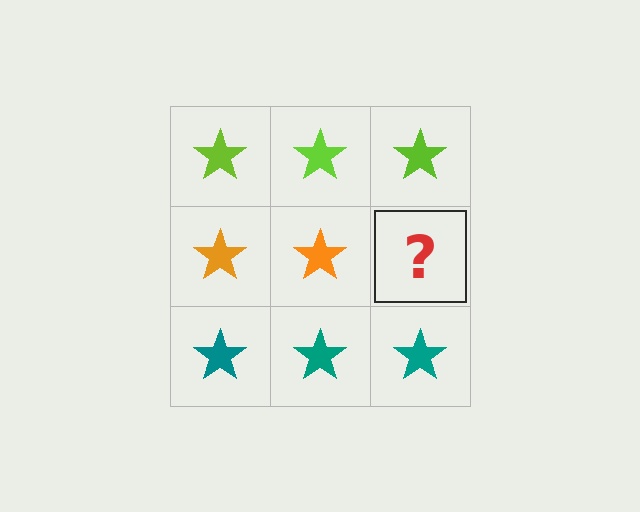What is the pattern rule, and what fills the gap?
The rule is that each row has a consistent color. The gap should be filled with an orange star.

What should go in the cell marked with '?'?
The missing cell should contain an orange star.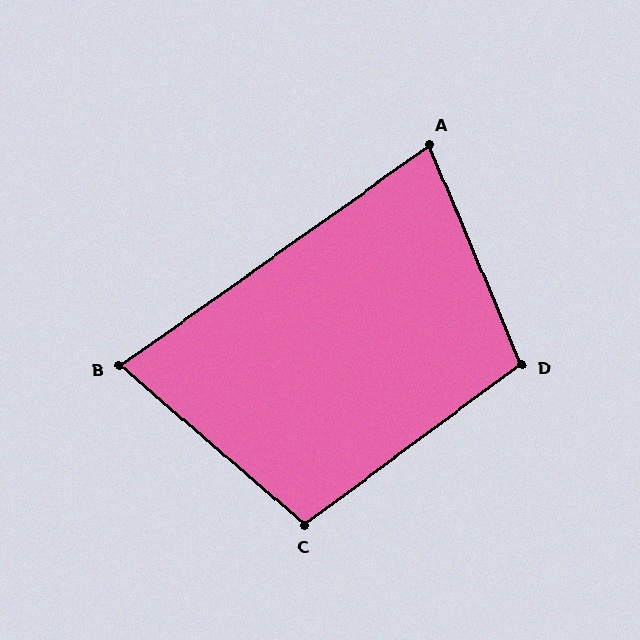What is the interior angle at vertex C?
Approximately 103 degrees (obtuse).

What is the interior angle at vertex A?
Approximately 77 degrees (acute).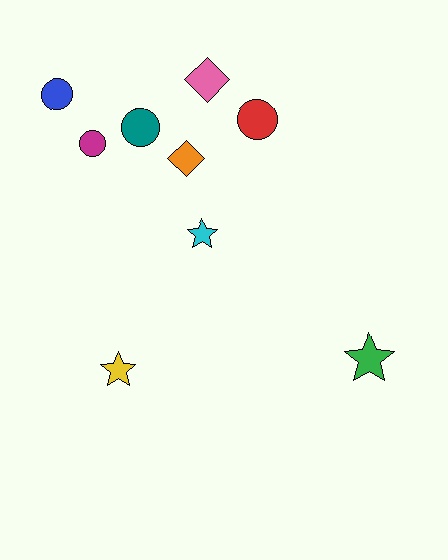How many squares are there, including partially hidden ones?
There are no squares.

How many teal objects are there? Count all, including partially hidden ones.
There is 1 teal object.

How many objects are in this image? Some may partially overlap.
There are 9 objects.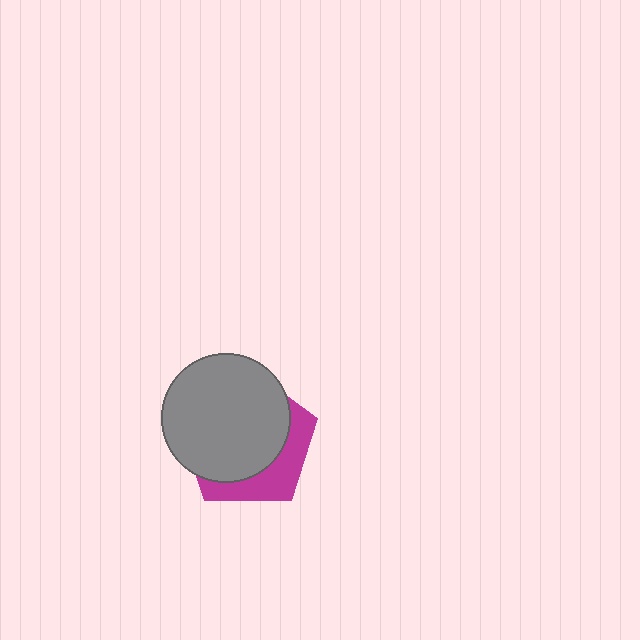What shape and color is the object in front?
The object in front is a gray circle.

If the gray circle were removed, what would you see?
You would see the complete magenta pentagon.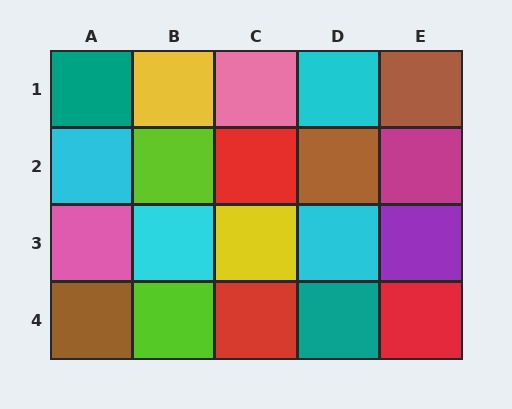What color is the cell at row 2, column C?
Red.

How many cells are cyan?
4 cells are cyan.